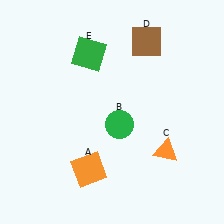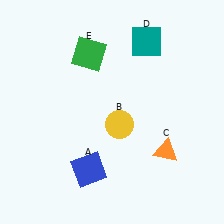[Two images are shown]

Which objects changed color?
A changed from orange to blue. B changed from green to yellow. D changed from brown to teal.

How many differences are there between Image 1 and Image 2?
There are 3 differences between the two images.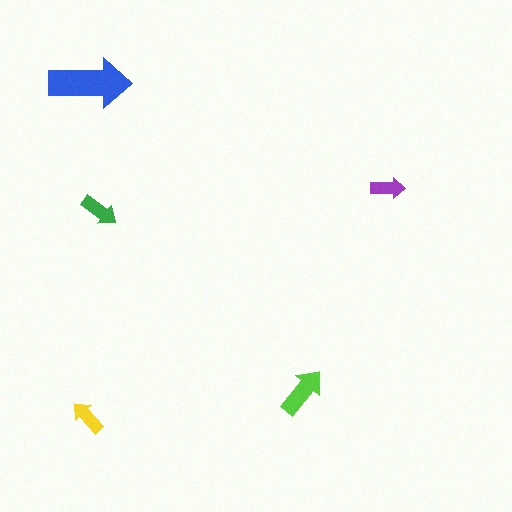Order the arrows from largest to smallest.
the blue one, the lime one, the green one, the yellow one, the purple one.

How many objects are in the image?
There are 5 objects in the image.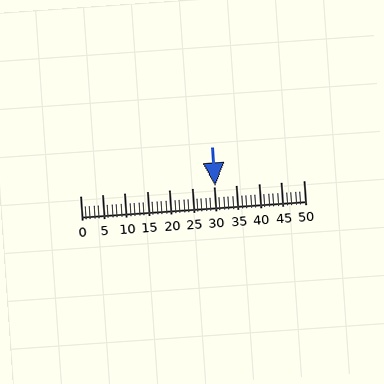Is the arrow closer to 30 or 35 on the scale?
The arrow is closer to 30.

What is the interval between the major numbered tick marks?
The major tick marks are spaced 5 units apart.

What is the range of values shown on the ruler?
The ruler shows values from 0 to 50.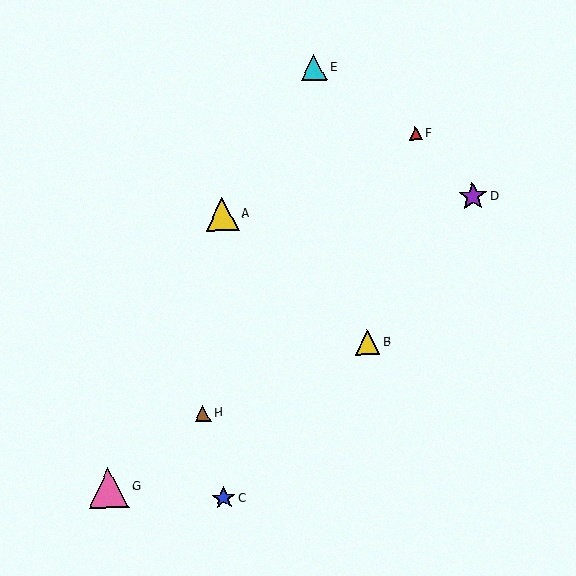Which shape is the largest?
The pink triangle (labeled G) is the largest.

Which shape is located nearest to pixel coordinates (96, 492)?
The pink triangle (labeled G) at (108, 488) is nearest to that location.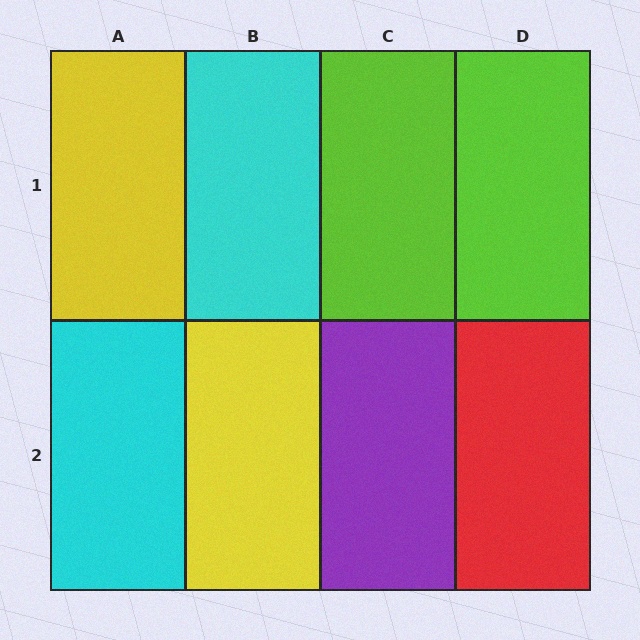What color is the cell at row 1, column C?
Lime.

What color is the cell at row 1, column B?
Cyan.